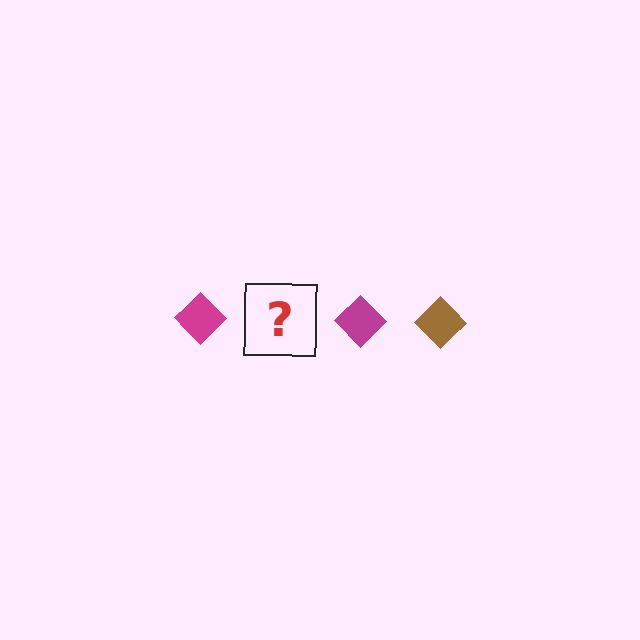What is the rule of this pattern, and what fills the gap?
The rule is that the pattern cycles through magenta, brown diamonds. The gap should be filled with a brown diamond.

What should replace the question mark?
The question mark should be replaced with a brown diamond.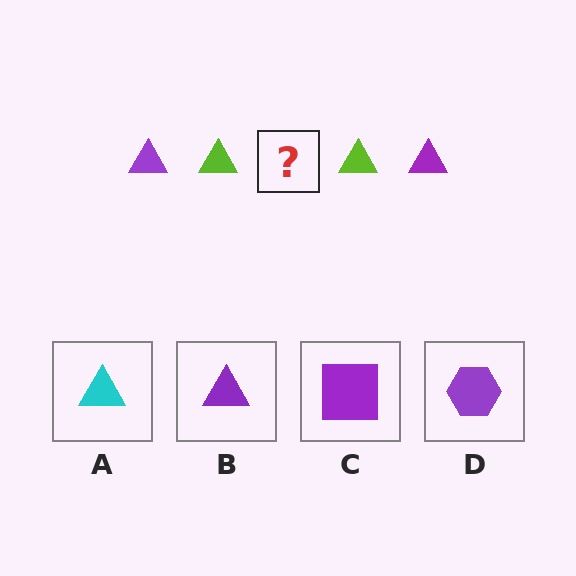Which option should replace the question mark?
Option B.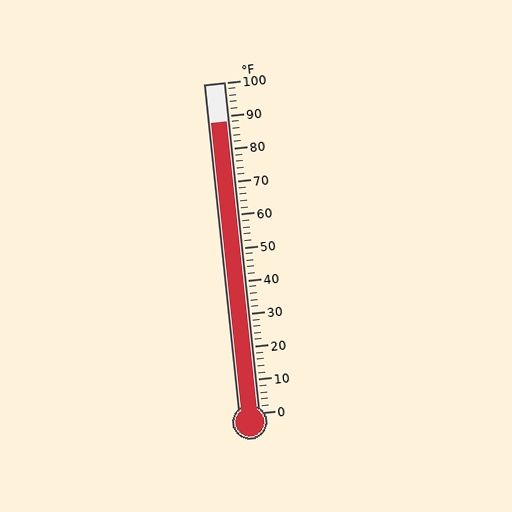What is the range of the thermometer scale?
The thermometer scale ranges from 0°F to 100°F.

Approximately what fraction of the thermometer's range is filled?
The thermometer is filled to approximately 90% of its range.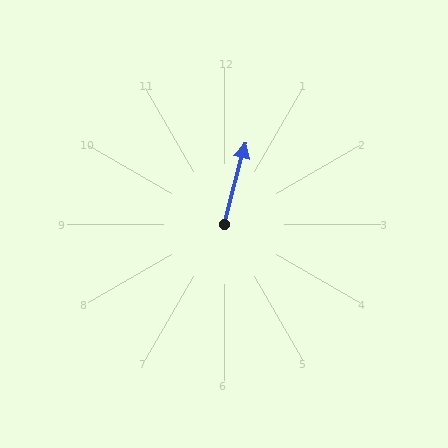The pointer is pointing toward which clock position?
Roughly 12 o'clock.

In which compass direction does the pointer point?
North.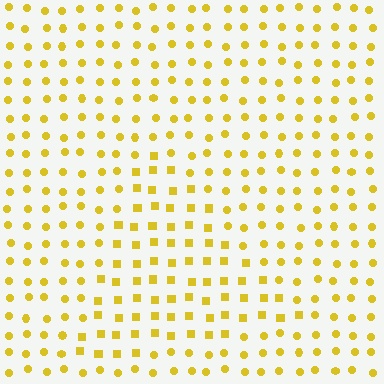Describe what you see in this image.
The image is filled with small yellow elements arranged in a uniform grid. A triangle-shaped region contains squares, while the surrounding area contains circles. The boundary is defined purely by the change in element shape.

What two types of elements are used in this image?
The image uses squares inside the triangle region and circles outside it.